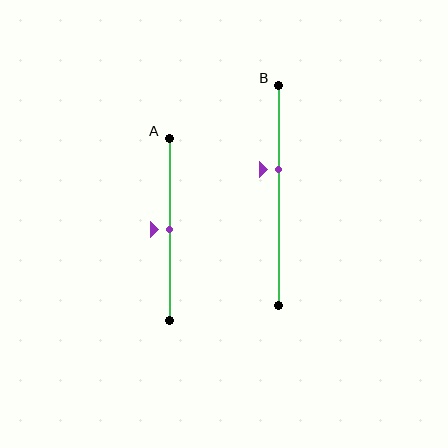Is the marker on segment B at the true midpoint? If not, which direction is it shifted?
No, the marker on segment B is shifted upward by about 12% of the segment length.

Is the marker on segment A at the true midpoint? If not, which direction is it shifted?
Yes, the marker on segment A is at the true midpoint.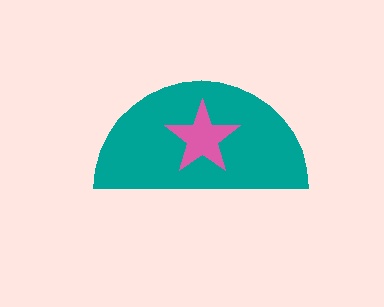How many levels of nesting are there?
2.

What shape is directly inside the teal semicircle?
The pink star.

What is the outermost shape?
The teal semicircle.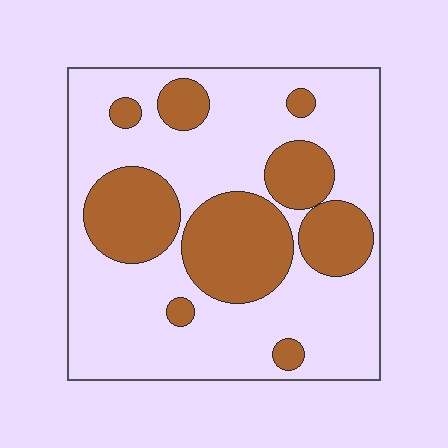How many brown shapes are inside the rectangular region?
9.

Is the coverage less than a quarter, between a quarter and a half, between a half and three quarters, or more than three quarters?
Between a quarter and a half.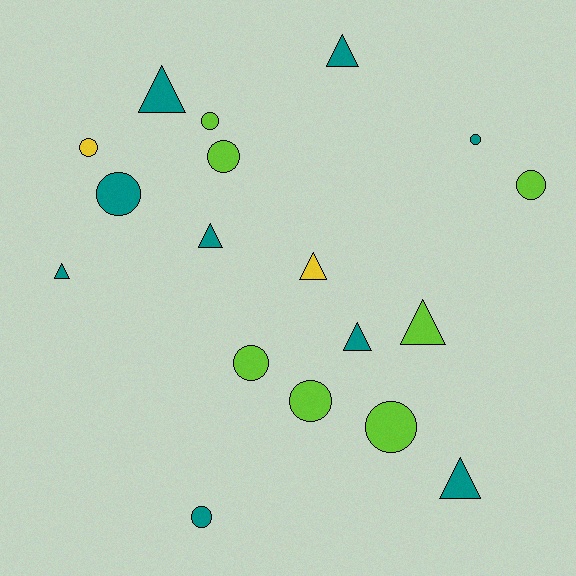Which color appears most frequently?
Teal, with 9 objects.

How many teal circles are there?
There are 3 teal circles.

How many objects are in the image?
There are 18 objects.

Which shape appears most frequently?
Circle, with 10 objects.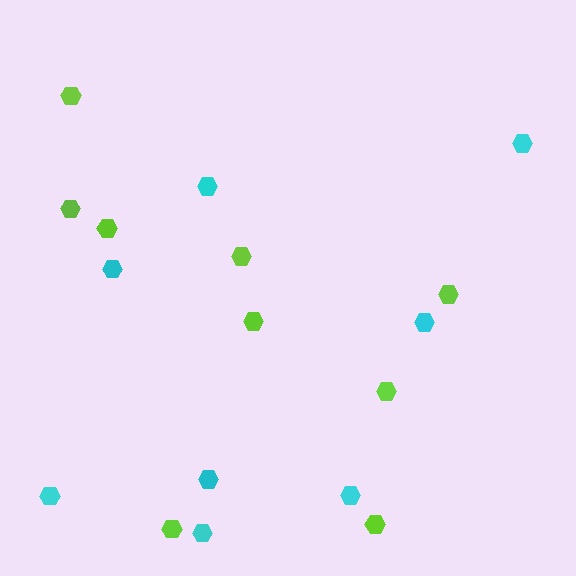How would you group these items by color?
There are 2 groups: one group of lime hexagons (9) and one group of cyan hexagons (8).